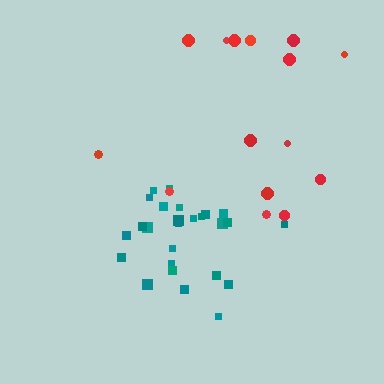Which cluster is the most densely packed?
Teal.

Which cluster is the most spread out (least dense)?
Red.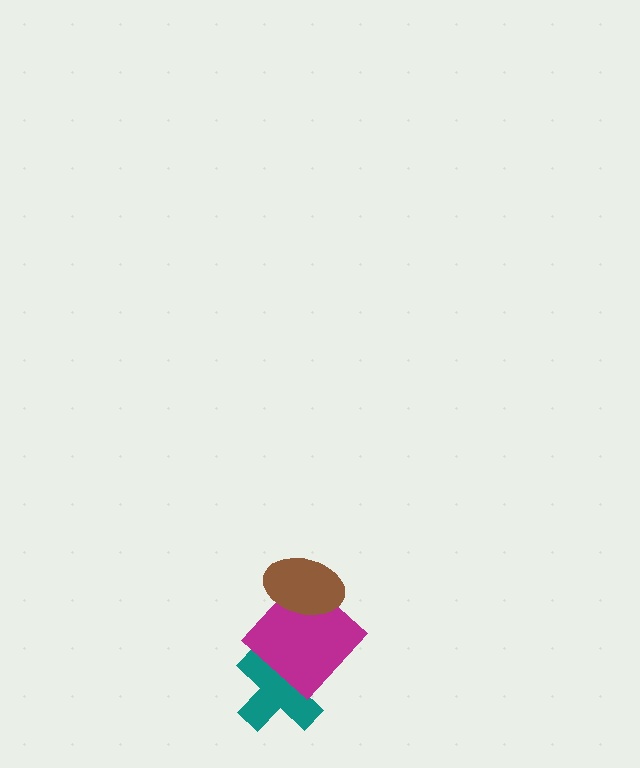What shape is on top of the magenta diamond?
The brown ellipse is on top of the magenta diamond.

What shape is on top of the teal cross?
The magenta diamond is on top of the teal cross.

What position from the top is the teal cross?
The teal cross is 3rd from the top.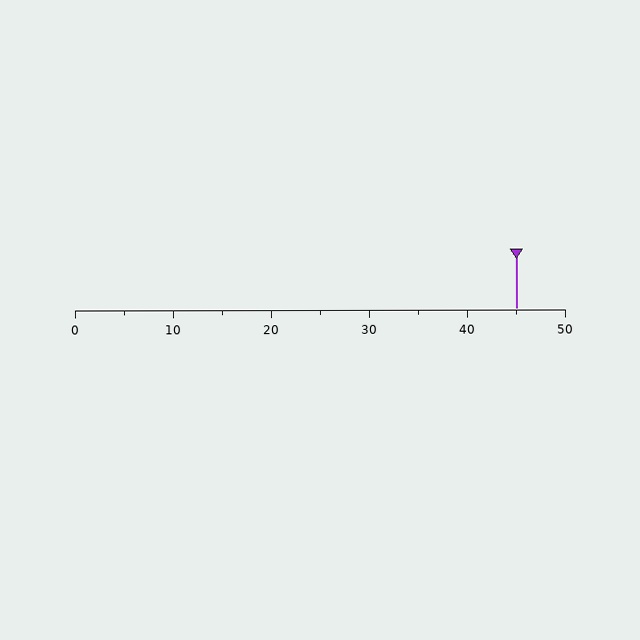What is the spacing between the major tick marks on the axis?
The major ticks are spaced 10 apart.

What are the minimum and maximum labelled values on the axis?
The axis runs from 0 to 50.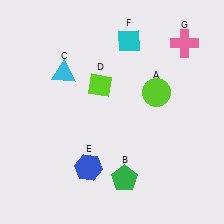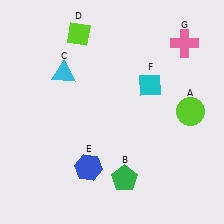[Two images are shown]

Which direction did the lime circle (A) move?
The lime circle (A) moved right.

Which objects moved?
The objects that moved are: the lime circle (A), the lime diamond (D), the cyan diamond (F).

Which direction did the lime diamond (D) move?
The lime diamond (D) moved up.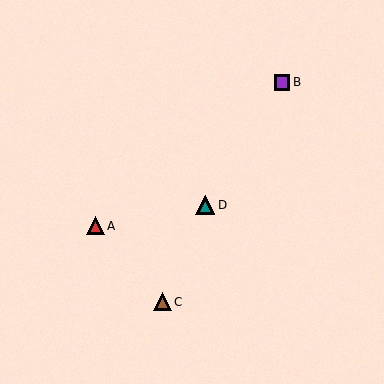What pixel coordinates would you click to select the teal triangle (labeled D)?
Click at (205, 205) to select the teal triangle D.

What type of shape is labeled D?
Shape D is a teal triangle.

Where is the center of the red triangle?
The center of the red triangle is at (95, 226).